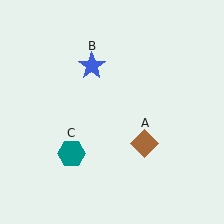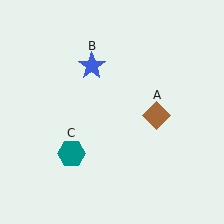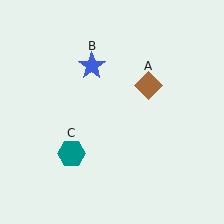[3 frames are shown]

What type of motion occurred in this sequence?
The brown diamond (object A) rotated counterclockwise around the center of the scene.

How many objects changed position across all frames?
1 object changed position: brown diamond (object A).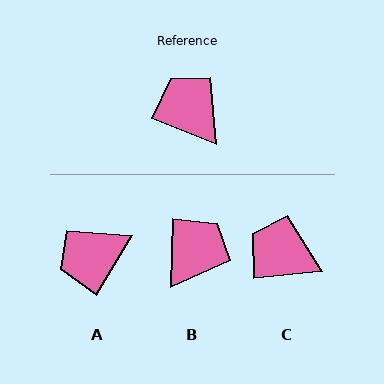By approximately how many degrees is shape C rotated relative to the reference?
Approximately 27 degrees counter-clockwise.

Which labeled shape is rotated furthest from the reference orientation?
A, about 80 degrees away.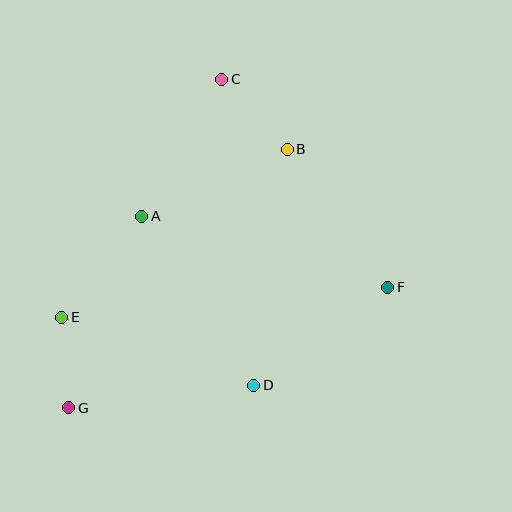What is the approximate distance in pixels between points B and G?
The distance between B and G is approximately 338 pixels.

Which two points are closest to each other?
Points E and G are closest to each other.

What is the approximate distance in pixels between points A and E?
The distance between A and E is approximately 129 pixels.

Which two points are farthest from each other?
Points C and G are farthest from each other.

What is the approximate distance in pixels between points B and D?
The distance between B and D is approximately 238 pixels.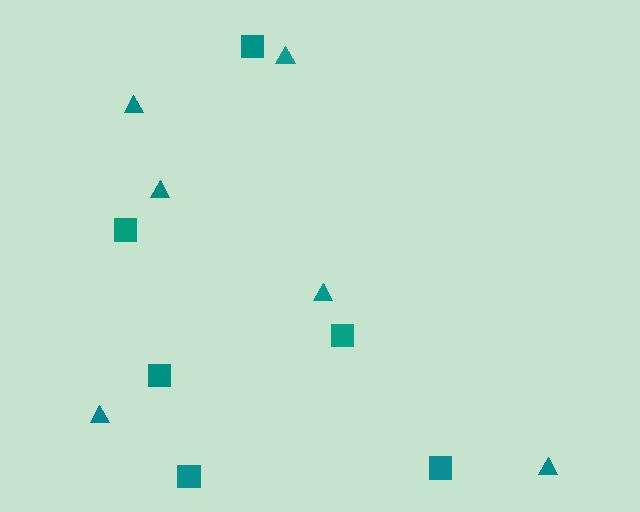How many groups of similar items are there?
There are 2 groups: one group of triangles (6) and one group of squares (6).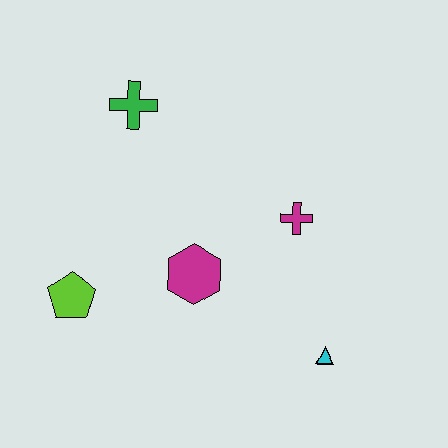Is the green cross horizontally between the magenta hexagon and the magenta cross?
No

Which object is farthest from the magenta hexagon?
The green cross is farthest from the magenta hexagon.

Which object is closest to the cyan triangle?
The magenta cross is closest to the cyan triangle.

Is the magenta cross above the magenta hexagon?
Yes